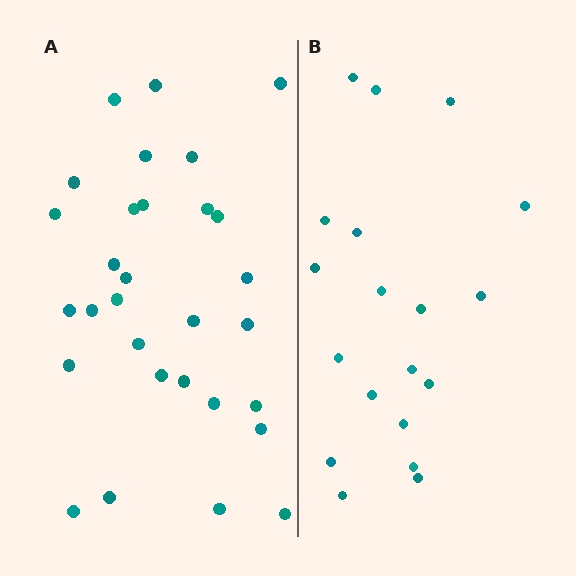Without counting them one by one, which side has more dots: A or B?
Region A (the left region) has more dots.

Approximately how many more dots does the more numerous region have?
Region A has roughly 12 or so more dots than region B.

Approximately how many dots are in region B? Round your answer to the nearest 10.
About 20 dots. (The exact count is 19, which rounds to 20.)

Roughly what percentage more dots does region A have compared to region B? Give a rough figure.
About 60% more.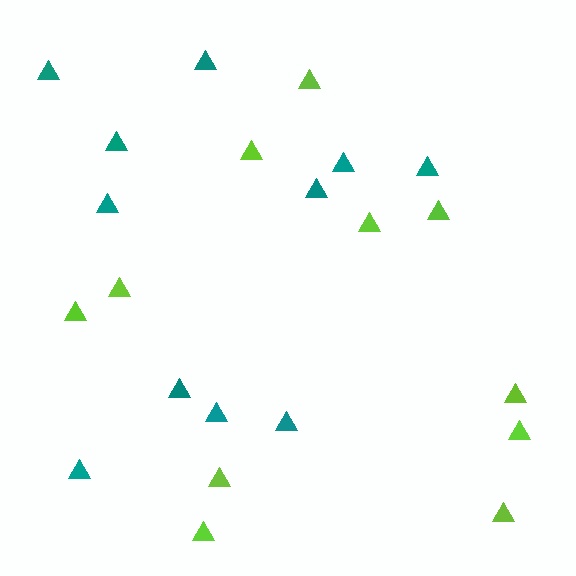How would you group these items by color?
There are 2 groups: one group of lime triangles (11) and one group of teal triangles (11).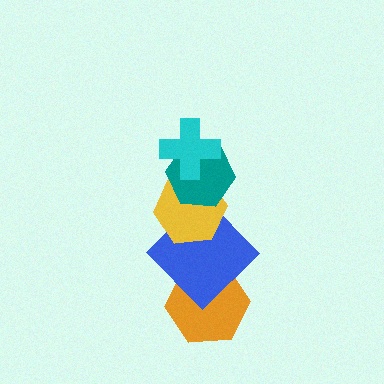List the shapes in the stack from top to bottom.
From top to bottom: the cyan cross, the teal hexagon, the yellow hexagon, the blue diamond, the orange hexagon.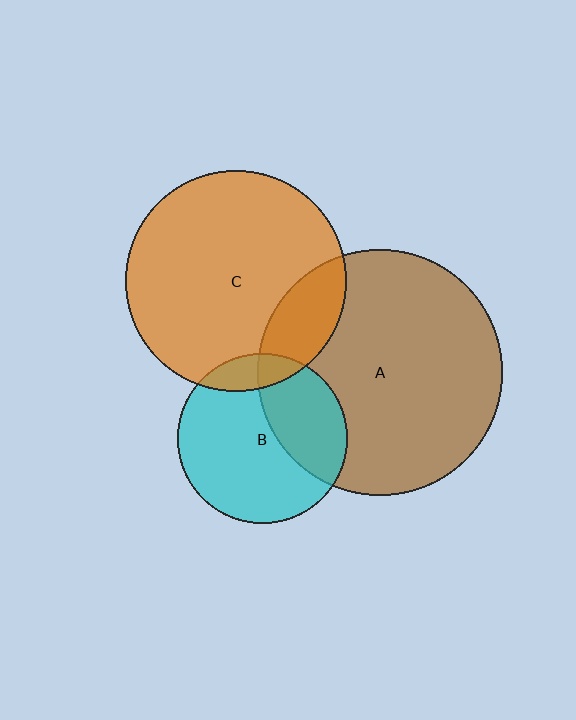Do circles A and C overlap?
Yes.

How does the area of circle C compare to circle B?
Approximately 1.7 times.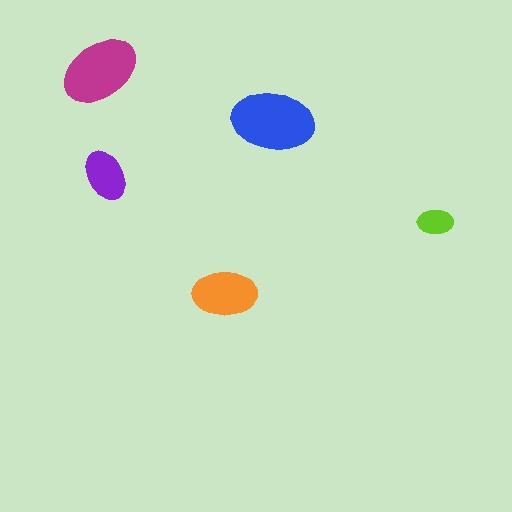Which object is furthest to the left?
The magenta ellipse is leftmost.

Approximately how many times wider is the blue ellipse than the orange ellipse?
About 1.5 times wider.